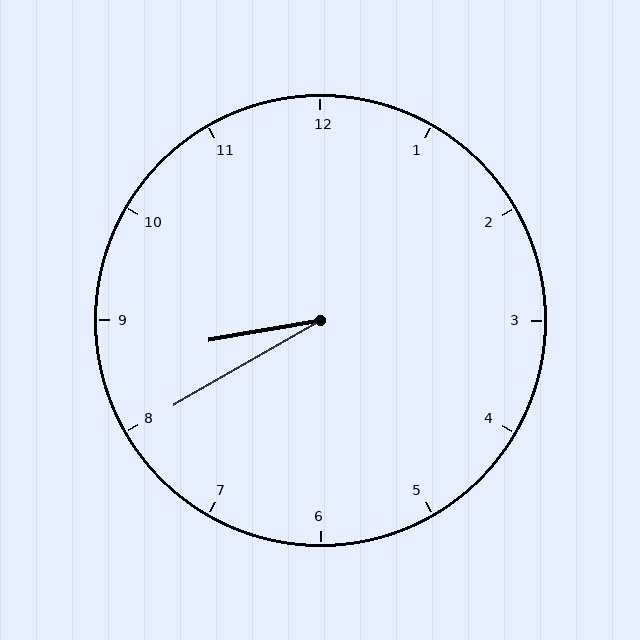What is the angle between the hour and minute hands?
Approximately 20 degrees.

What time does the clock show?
8:40.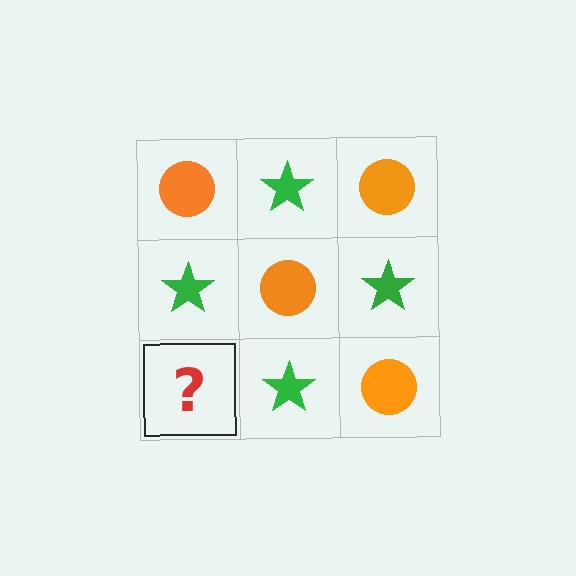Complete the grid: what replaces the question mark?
The question mark should be replaced with an orange circle.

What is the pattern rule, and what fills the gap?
The rule is that it alternates orange circle and green star in a checkerboard pattern. The gap should be filled with an orange circle.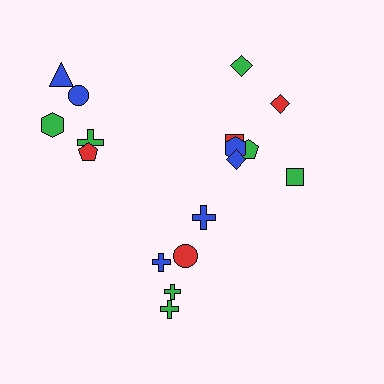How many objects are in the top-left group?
There are 5 objects.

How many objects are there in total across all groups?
There are 17 objects.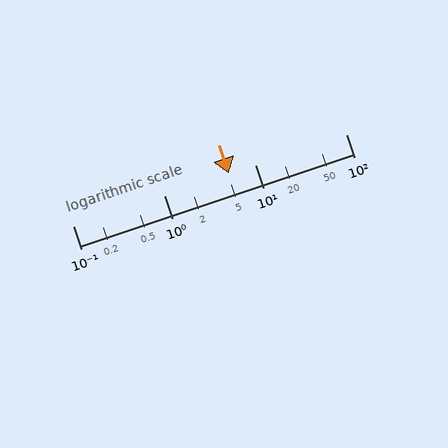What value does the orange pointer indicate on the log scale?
The pointer indicates approximately 5.2.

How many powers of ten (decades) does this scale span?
The scale spans 3 decades, from 0.1 to 100.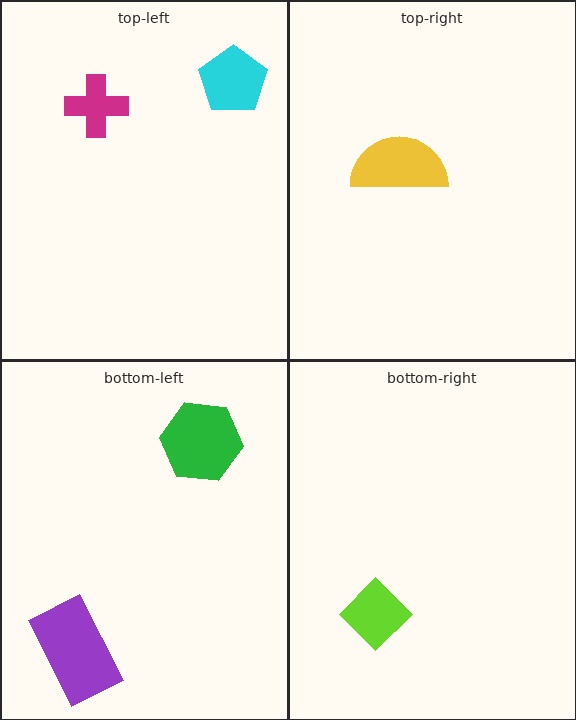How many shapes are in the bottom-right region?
1.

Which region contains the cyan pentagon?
The top-left region.